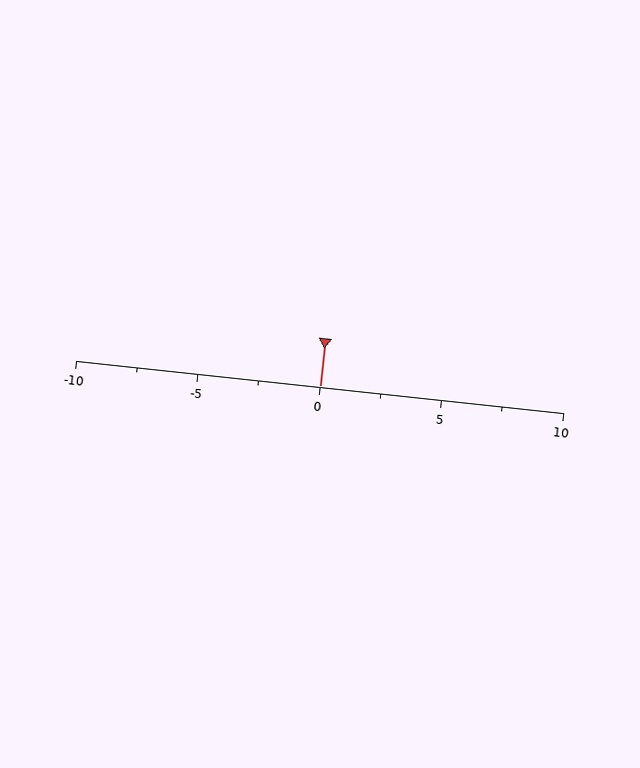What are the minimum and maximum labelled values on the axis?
The axis runs from -10 to 10.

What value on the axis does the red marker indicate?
The marker indicates approximately 0.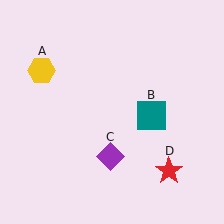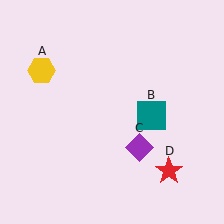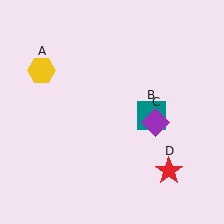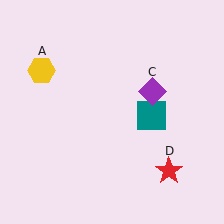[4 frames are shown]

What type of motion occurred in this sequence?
The purple diamond (object C) rotated counterclockwise around the center of the scene.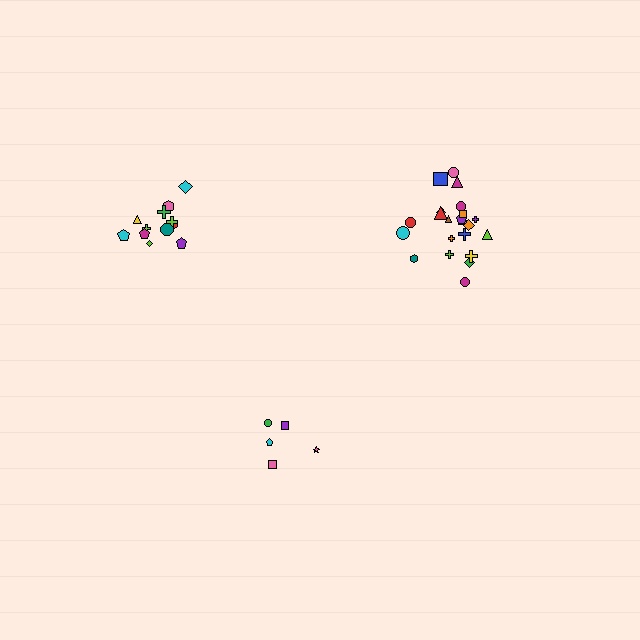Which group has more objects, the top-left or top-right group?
The top-right group.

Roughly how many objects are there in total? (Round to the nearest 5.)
Roughly 40 objects in total.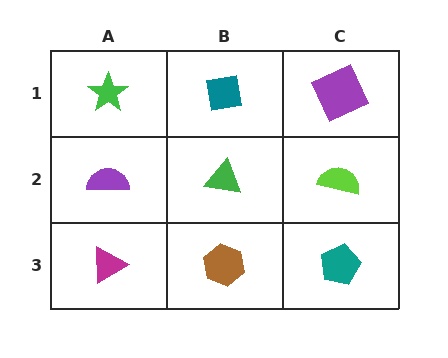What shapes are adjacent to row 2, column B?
A teal square (row 1, column B), a brown hexagon (row 3, column B), a purple semicircle (row 2, column A), a lime semicircle (row 2, column C).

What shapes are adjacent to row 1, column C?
A lime semicircle (row 2, column C), a teal square (row 1, column B).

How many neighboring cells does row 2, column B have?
4.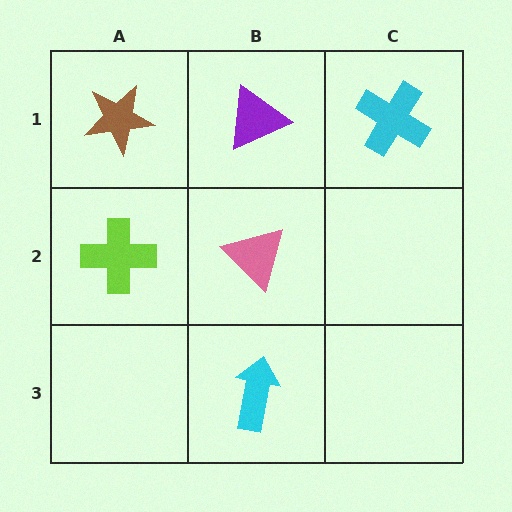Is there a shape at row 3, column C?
No, that cell is empty.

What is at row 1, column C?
A cyan cross.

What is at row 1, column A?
A brown star.